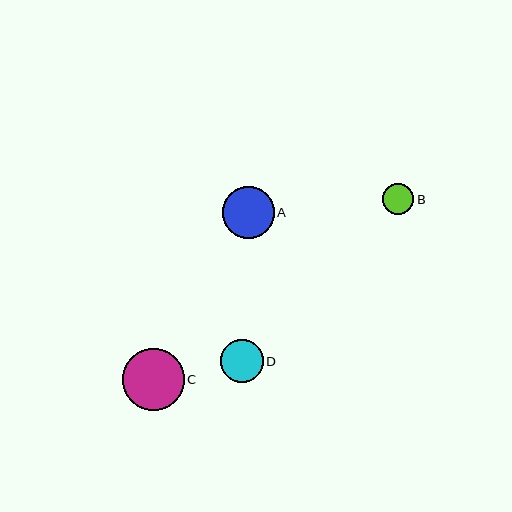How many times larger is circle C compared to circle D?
Circle C is approximately 1.4 times the size of circle D.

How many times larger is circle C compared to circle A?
Circle C is approximately 1.2 times the size of circle A.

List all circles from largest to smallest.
From largest to smallest: C, A, D, B.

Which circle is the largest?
Circle C is the largest with a size of approximately 62 pixels.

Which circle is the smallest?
Circle B is the smallest with a size of approximately 31 pixels.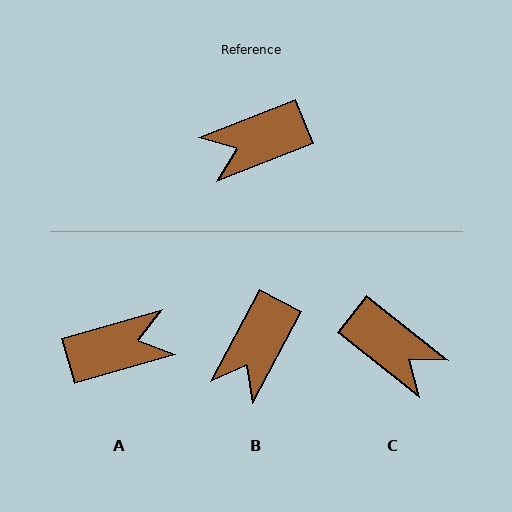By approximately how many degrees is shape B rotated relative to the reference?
Approximately 40 degrees counter-clockwise.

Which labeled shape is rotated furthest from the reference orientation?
A, about 175 degrees away.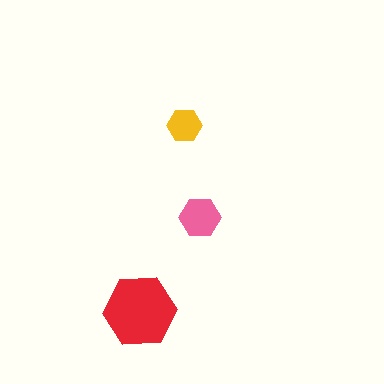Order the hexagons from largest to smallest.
the red one, the pink one, the yellow one.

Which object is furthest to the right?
The pink hexagon is rightmost.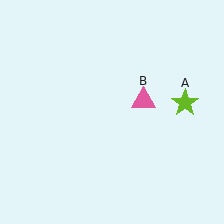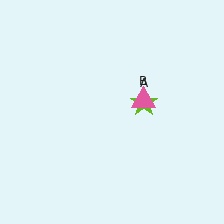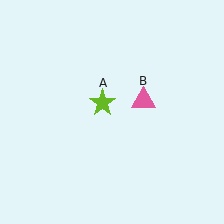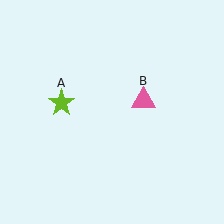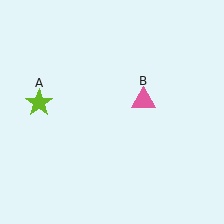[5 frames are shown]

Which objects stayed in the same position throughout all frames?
Pink triangle (object B) remained stationary.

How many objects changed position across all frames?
1 object changed position: lime star (object A).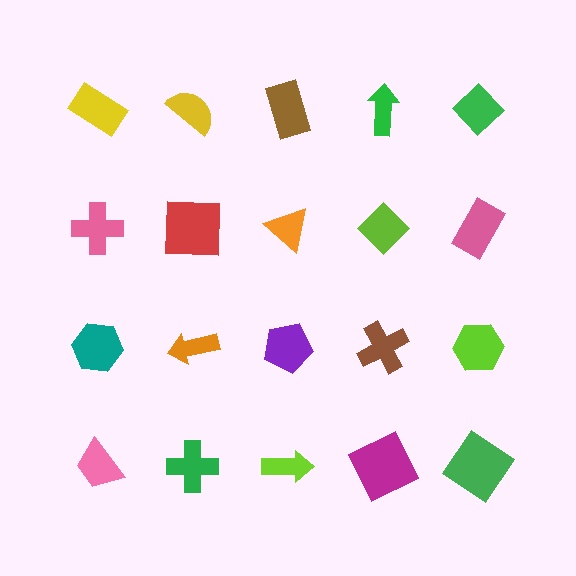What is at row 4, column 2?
A green cross.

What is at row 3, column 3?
A purple pentagon.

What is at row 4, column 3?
A lime arrow.